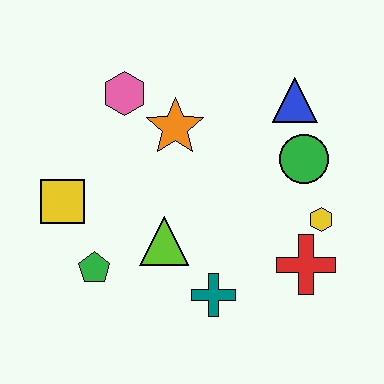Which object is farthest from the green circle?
The yellow square is farthest from the green circle.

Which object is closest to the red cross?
The yellow hexagon is closest to the red cross.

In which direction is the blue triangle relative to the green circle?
The blue triangle is above the green circle.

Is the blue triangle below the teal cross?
No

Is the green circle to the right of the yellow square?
Yes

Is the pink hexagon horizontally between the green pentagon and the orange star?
Yes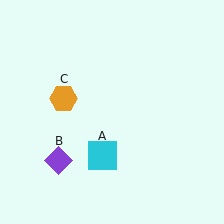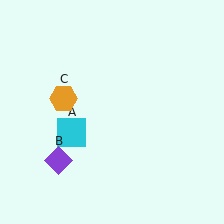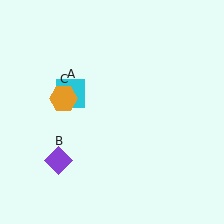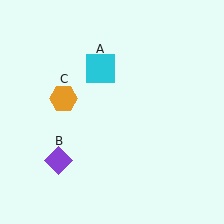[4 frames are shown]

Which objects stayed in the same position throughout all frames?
Purple diamond (object B) and orange hexagon (object C) remained stationary.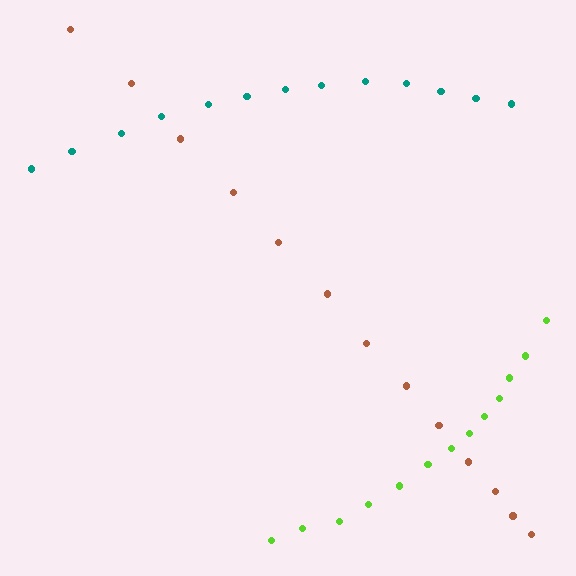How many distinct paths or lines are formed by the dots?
There are 3 distinct paths.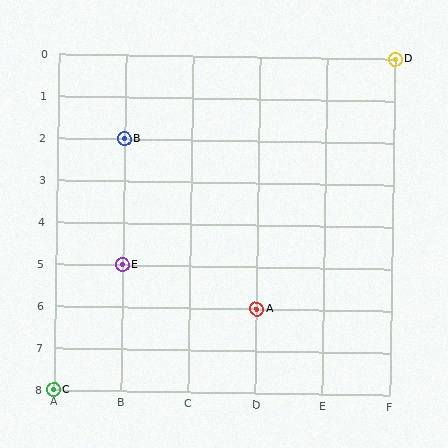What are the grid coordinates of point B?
Point B is at grid coordinates (B, 2).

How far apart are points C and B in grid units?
Points C and B are 1 column and 6 rows apart (about 6.1 grid units diagonally).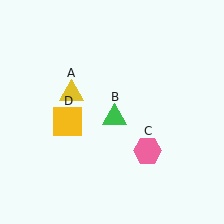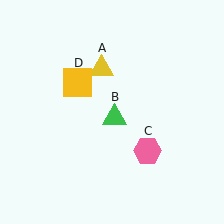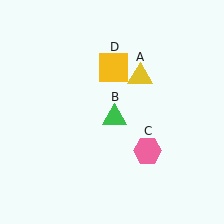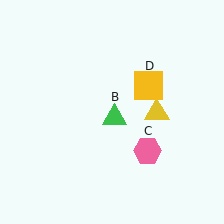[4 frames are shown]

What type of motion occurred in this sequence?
The yellow triangle (object A), yellow square (object D) rotated clockwise around the center of the scene.